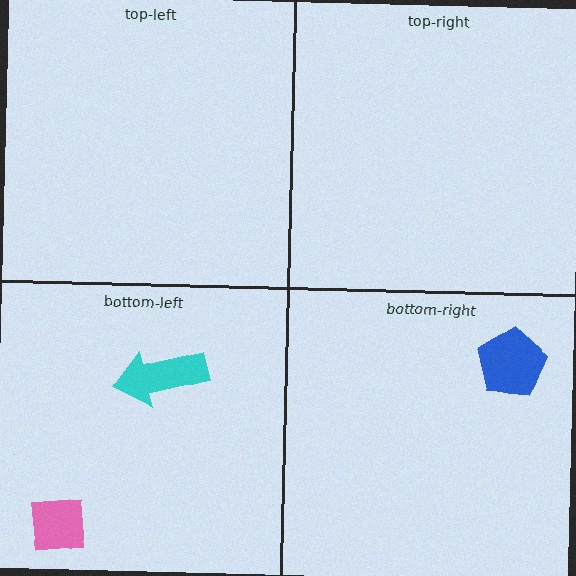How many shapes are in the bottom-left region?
2.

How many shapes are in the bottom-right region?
1.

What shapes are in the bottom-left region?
The pink square, the cyan arrow.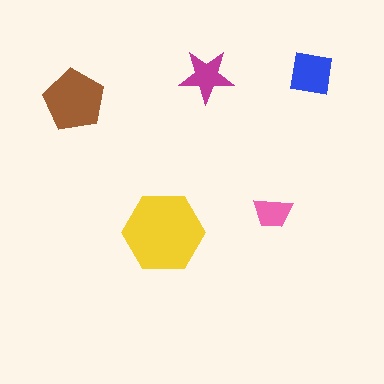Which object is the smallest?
The pink trapezoid.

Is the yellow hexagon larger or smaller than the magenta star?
Larger.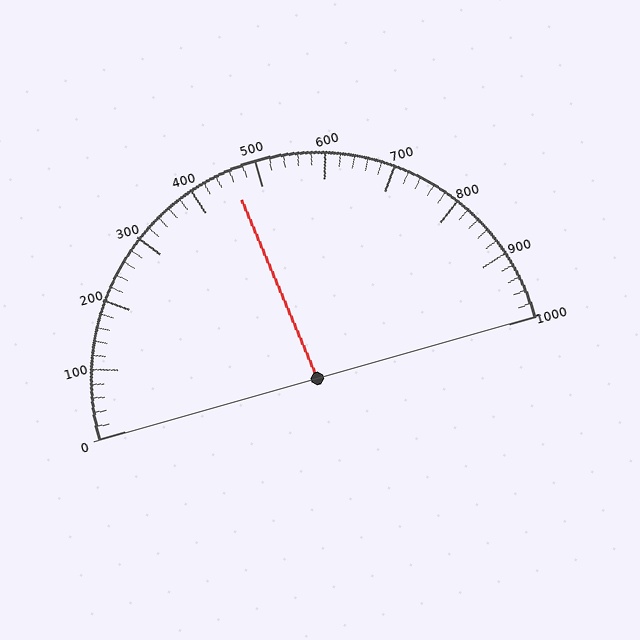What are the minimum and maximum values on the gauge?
The gauge ranges from 0 to 1000.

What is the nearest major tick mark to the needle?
The nearest major tick mark is 500.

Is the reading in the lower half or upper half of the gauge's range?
The reading is in the lower half of the range (0 to 1000).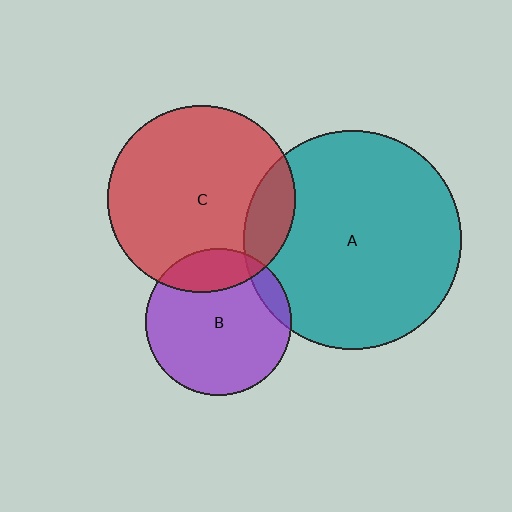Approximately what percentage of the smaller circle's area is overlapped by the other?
Approximately 10%.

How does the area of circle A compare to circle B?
Approximately 2.2 times.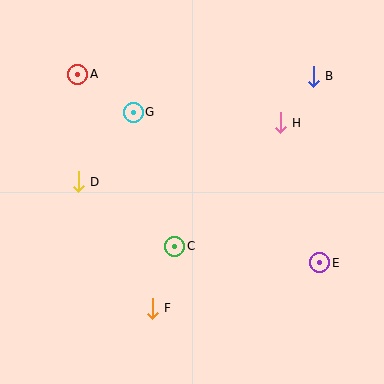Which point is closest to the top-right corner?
Point B is closest to the top-right corner.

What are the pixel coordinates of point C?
Point C is at (175, 246).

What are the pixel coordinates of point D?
Point D is at (78, 182).